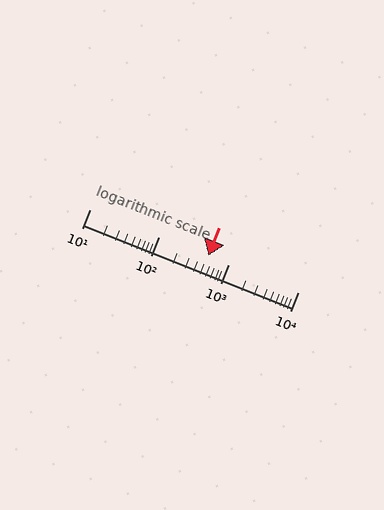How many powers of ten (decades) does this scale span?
The scale spans 3 decades, from 10 to 10000.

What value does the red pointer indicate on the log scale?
The pointer indicates approximately 510.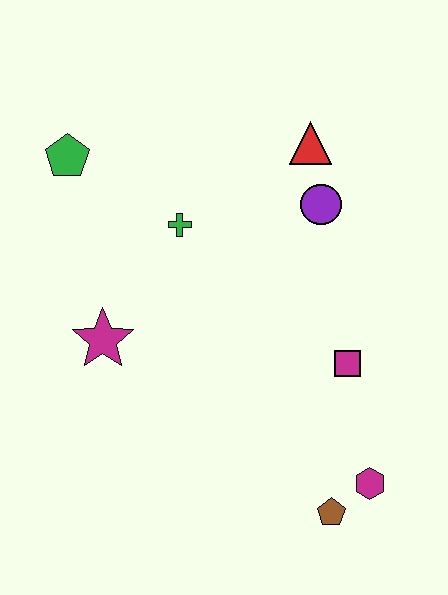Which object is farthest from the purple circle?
The brown pentagon is farthest from the purple circle.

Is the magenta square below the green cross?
Yes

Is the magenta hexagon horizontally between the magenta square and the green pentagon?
No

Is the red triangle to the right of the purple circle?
No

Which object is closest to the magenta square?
The magenta hexagon is closest to the magenta square.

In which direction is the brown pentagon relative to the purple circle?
The brown pentagon is below the purple circle.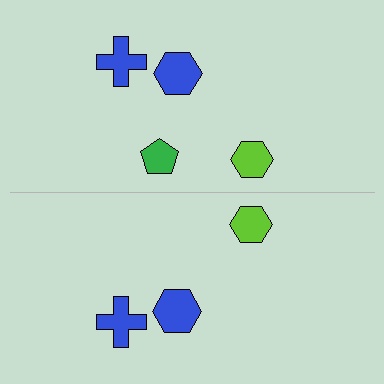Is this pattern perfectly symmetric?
No, the pattern is not perfectly symmetric. A green pentagon is missing from the bottom side.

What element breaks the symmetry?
A green pentagon is missing from the bottom side.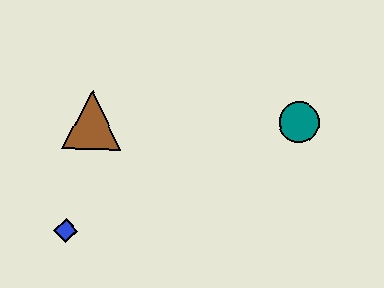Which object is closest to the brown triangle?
The blue diamond is closest to the brown triangle.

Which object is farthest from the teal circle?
The blue diamond is farthest from the teal circle.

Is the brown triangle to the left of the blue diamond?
No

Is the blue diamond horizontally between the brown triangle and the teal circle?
No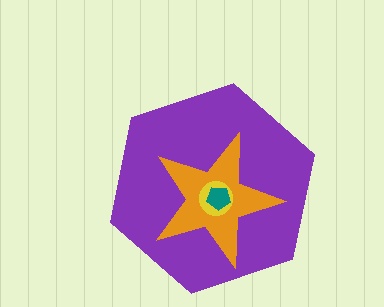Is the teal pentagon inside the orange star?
Yes.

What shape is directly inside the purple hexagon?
The orange star.